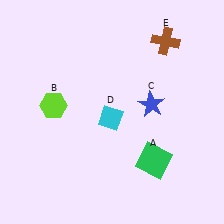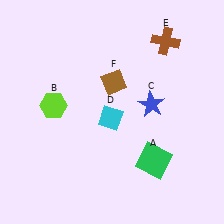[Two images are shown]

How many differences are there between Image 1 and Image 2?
There is 1 difference between the two images.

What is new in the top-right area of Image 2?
A brown diamond (F) was added in the top-right area of Image 2.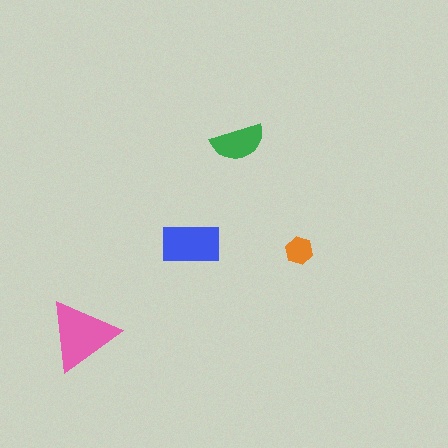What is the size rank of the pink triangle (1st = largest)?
1st.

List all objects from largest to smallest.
The pink triangle, the blue rectangle, the green semicircle, the orange hexagon.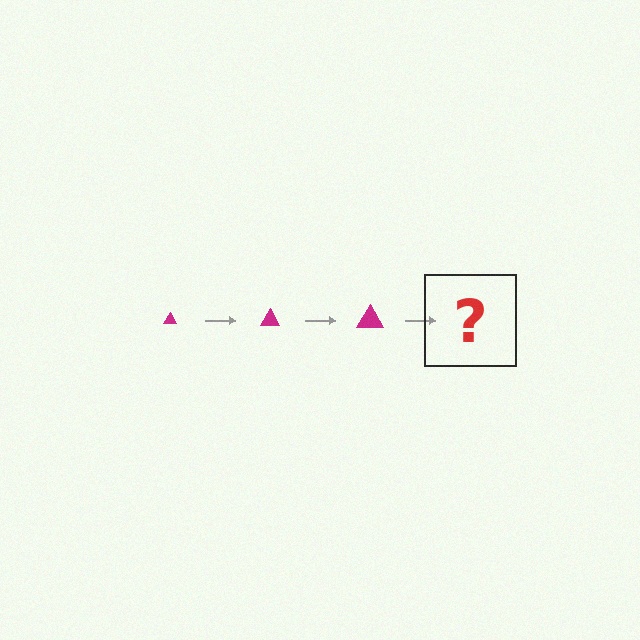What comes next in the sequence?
The next element should be a magenta triangle, larger than the previous one.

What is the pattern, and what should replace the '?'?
The pattern is that the triangle gets progressively larger each step. The '?' should be a magenta triangle, larger than the previous one.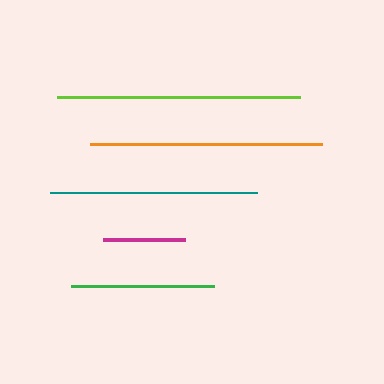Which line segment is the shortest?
The magenta line is the shortest at approximately 82 pixels.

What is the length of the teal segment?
The teal segment is approximately 207 pixels long.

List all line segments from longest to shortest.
From longest to shortest: lime, orange, teal, green, magenta.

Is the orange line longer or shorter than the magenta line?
The orange line is longer than the magenta line.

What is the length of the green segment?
The green segment is approximately 143 pixels long.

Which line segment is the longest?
The lime line is the longest at approximately 244 pixels.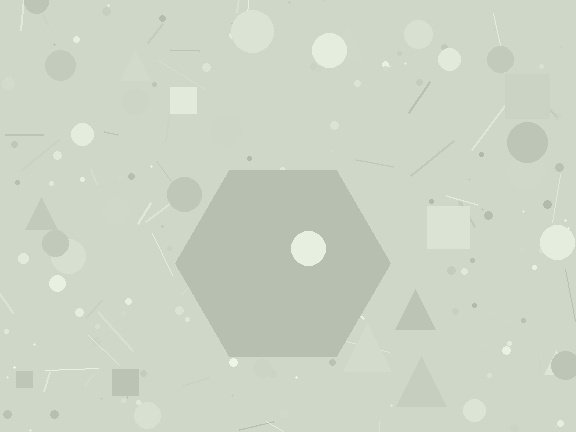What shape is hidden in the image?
A hexagon is hidden in the image.